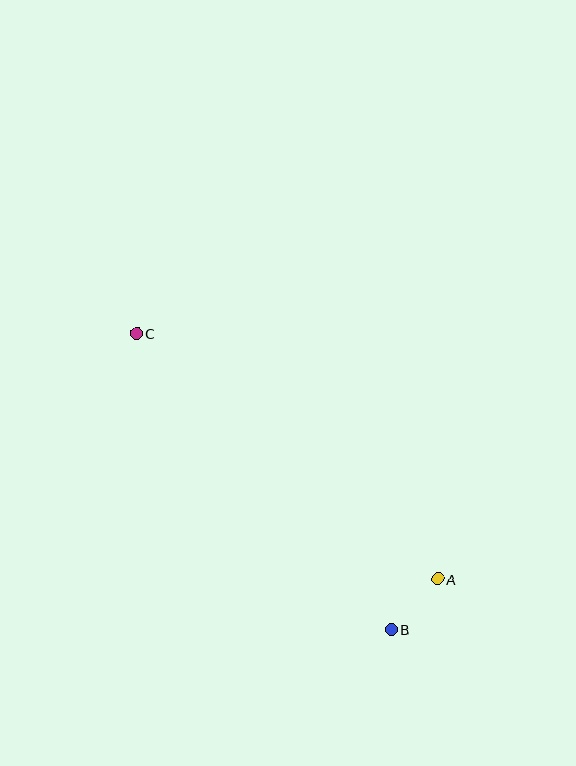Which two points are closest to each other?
Points A and B are closest to each other.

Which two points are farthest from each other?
Points B and C are farthest from each other.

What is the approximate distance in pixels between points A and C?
The distance between A and C is approximately 388 pixels.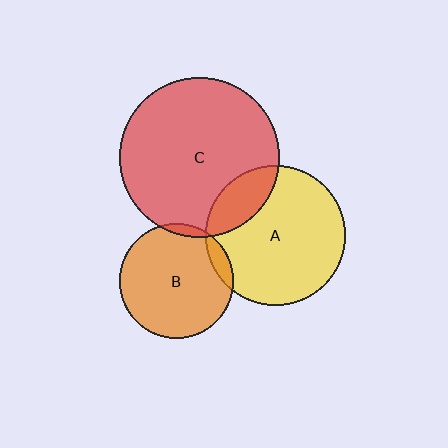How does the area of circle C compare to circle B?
Approximately 2.0 times.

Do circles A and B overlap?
Yes.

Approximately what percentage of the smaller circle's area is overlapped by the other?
Approximately 10%.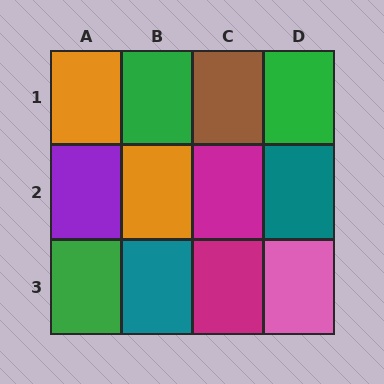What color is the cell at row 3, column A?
Green.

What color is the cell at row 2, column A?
Purple.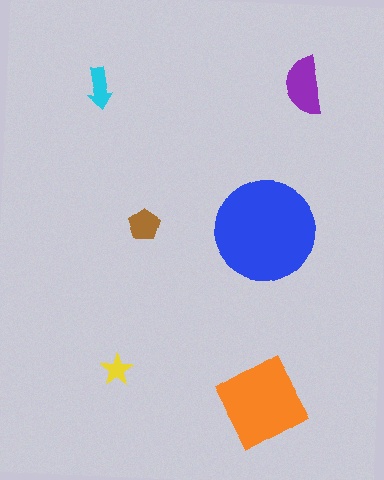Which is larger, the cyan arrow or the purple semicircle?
The purple semicircle.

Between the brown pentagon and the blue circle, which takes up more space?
The blue circle.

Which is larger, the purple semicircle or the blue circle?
The blue circle.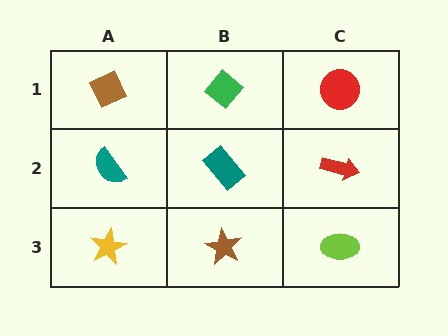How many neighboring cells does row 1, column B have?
3.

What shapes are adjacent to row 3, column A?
A teal semicircle (row 2, column A), a brown star (row 3, column B).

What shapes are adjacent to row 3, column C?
A red arrow (row 2, column C), a brown star (row 3, column B).